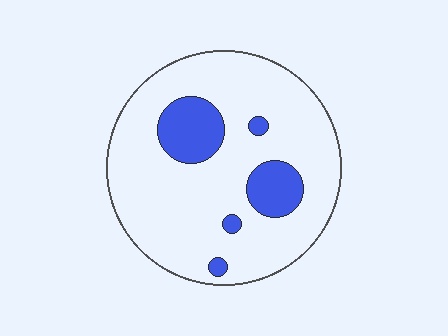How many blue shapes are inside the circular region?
5.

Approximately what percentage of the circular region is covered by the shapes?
Approximately 15%.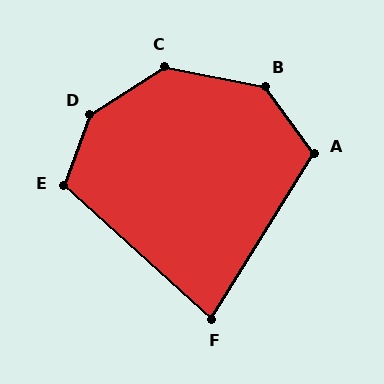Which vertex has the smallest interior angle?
F, at approximately 80 degrees.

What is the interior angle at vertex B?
Approximately 138 degrees (obtuse).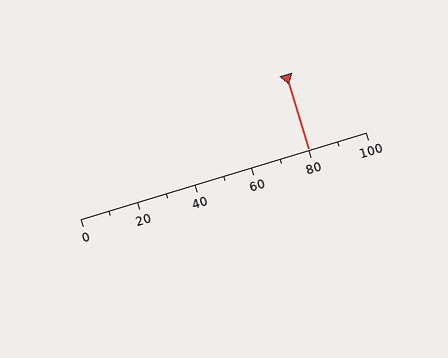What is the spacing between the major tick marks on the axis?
The major ticks are spaced 20 apart.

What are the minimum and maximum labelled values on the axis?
The axis runs from 0 to 100.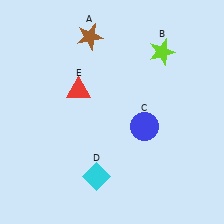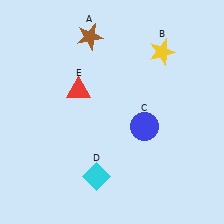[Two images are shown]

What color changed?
The star (B) changed from lime in Image 1 to yellow in Image 2.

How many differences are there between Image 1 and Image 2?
There is 1 difference between the two images.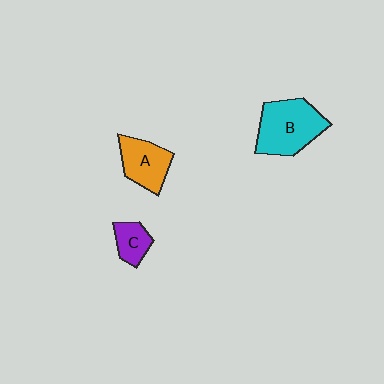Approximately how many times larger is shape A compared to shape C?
Approximately 1.7 times.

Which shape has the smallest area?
Shape C (purple).